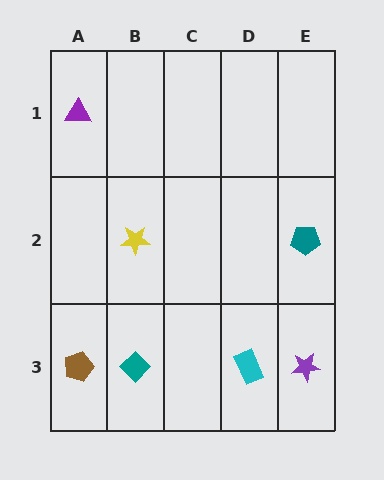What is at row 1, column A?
A purple triangle.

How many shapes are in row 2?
2 shapes.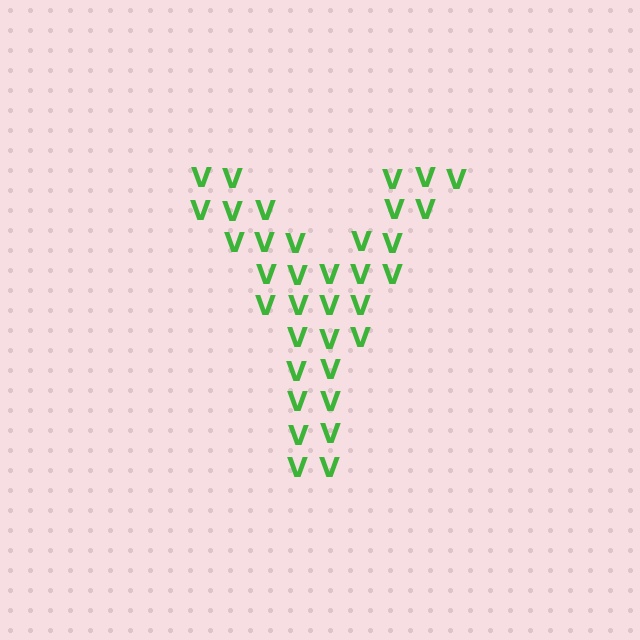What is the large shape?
The large shape is the letter Y.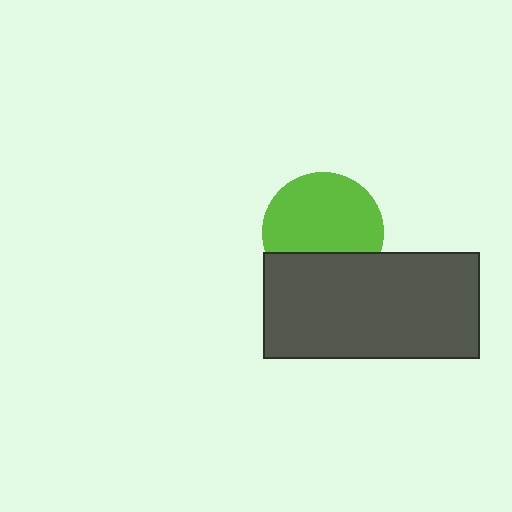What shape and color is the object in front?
The object in front is a dark gray rectangle.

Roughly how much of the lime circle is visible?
Most of it is visible (roughly 70%).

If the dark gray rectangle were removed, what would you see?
You would see the complete lime circle.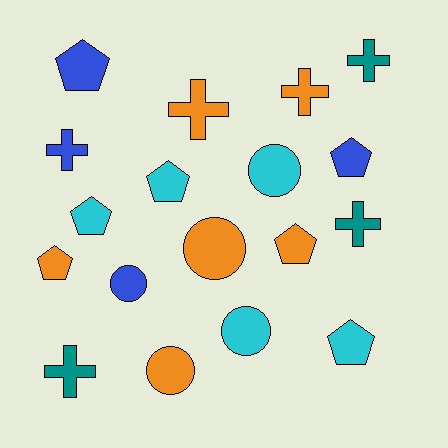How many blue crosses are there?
There is 1 blue cross.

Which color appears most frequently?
Orange, with 6 objects.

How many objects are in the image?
There are 18 objects.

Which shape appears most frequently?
Pentagon, with 7 objects.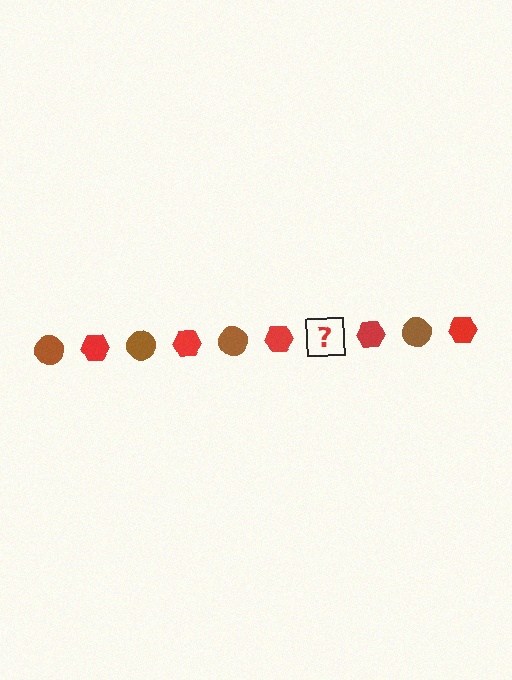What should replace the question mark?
The question mark should be replaced with a brown circle.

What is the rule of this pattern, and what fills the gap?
The rule is that the pattern alternates between brown circle and red hexagon. The gap should be filled with a brown circle.